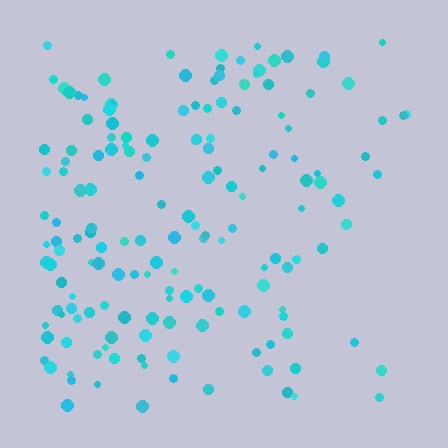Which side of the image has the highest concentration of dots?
The left.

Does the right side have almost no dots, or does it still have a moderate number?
Still a moderate number, just noticeably fewer than the left.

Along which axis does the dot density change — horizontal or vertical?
Horizontal.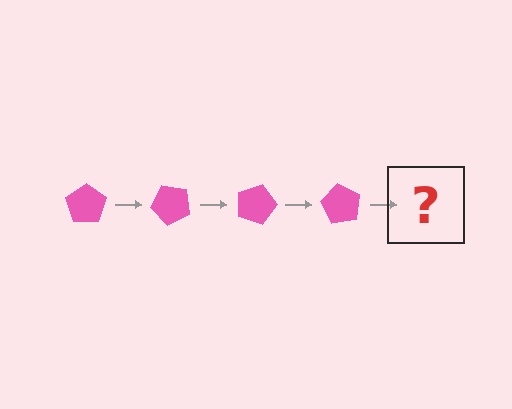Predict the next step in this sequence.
The next step is a pink pentagon rotated 180 degrees.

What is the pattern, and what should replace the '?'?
The pattern is that the pentagon rotates 45 degrees each step. The '?' should be a pink pentagon rotated 180 degrees.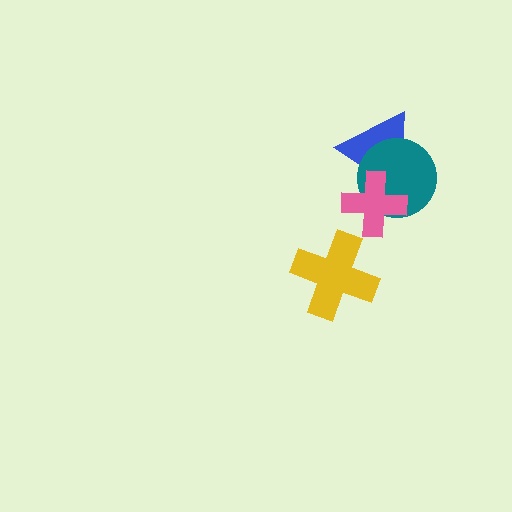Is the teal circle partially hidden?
Yes, it is partially covered by another shape.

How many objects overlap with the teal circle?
2 objects overlap with the teal circle.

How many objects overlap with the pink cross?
2 objects overlap with the pink cross.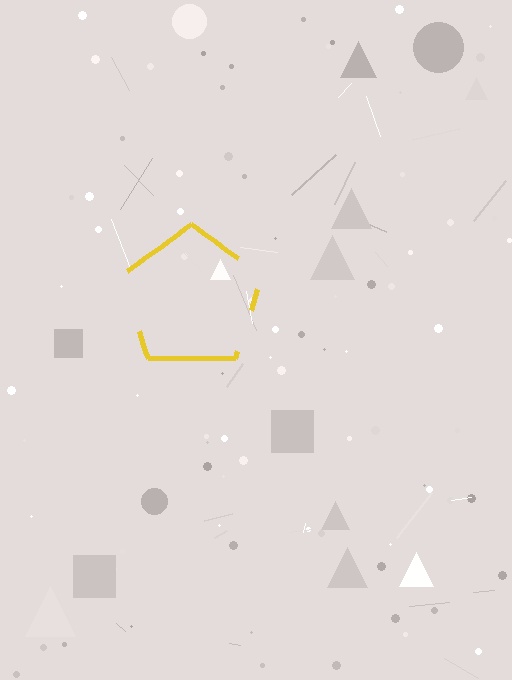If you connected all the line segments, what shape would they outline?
They would outline a pentagon.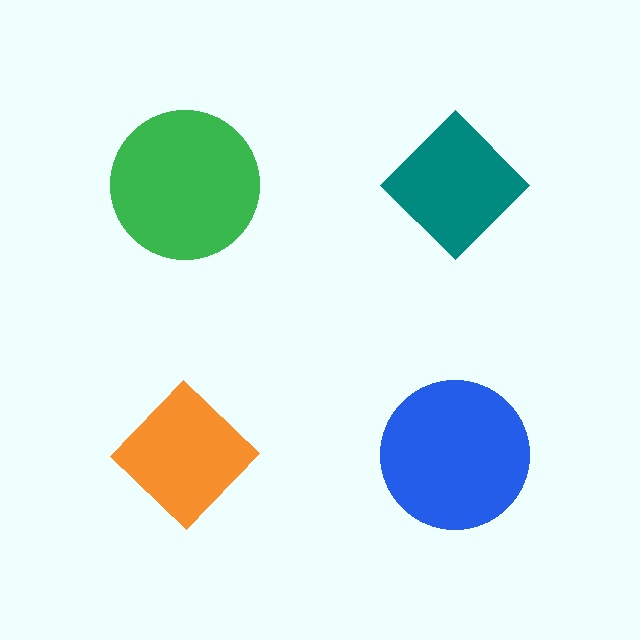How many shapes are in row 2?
2 shapes.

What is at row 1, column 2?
A teal diamond.